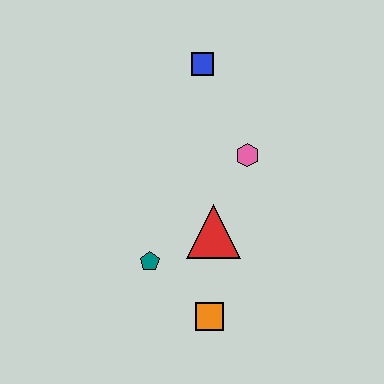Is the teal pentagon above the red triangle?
No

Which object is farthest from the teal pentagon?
The blue square is farthest from the teal pentagon.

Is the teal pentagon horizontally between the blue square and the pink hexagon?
No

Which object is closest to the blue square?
The pink hexagon is closest to the blue square.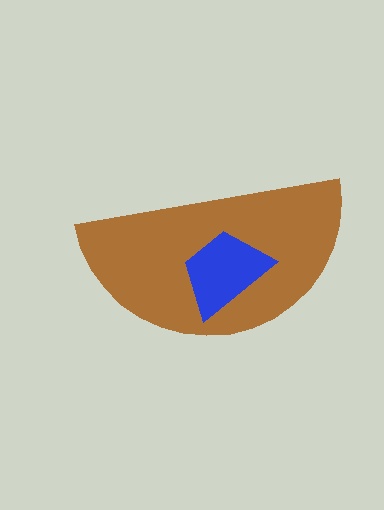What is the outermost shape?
The brown semicircle.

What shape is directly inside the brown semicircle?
The blue trapezoid.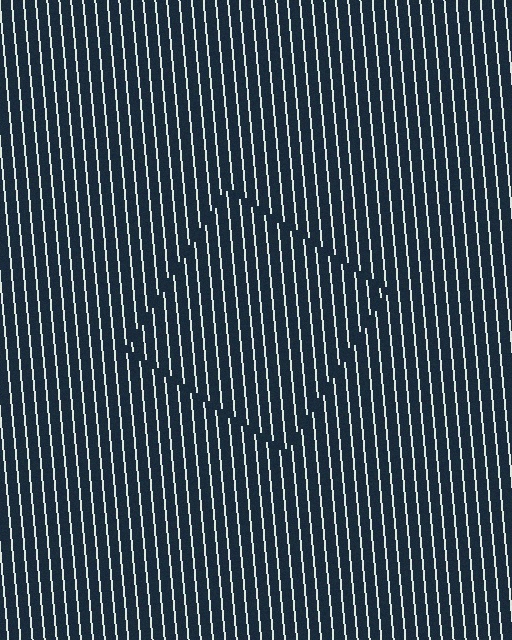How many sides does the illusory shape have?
4 sides — the line-ends trace a square.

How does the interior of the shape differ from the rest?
The interior of the shape contains the same grating, shifted by half a period — the contour is defined by the phase discontinuity where line-ends from the inner and outer gratings abut.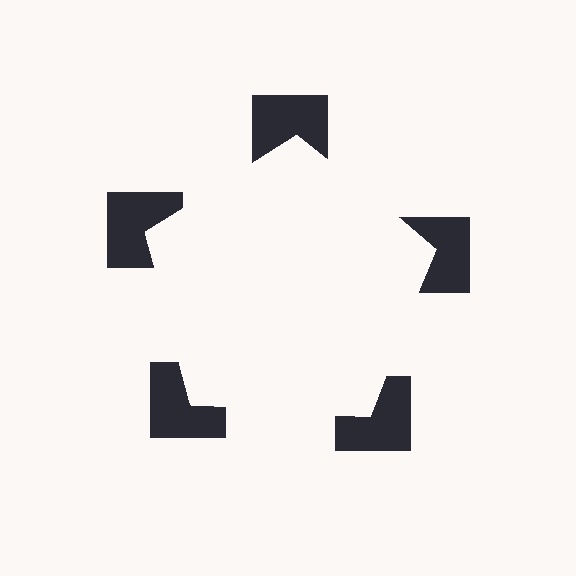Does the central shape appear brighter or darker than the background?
It typically appears slightly brighter than the background, even though no actual brightness change is drawn.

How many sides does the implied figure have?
5 sides.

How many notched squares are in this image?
There are 5 — one at each vertex of the illusory pentagon.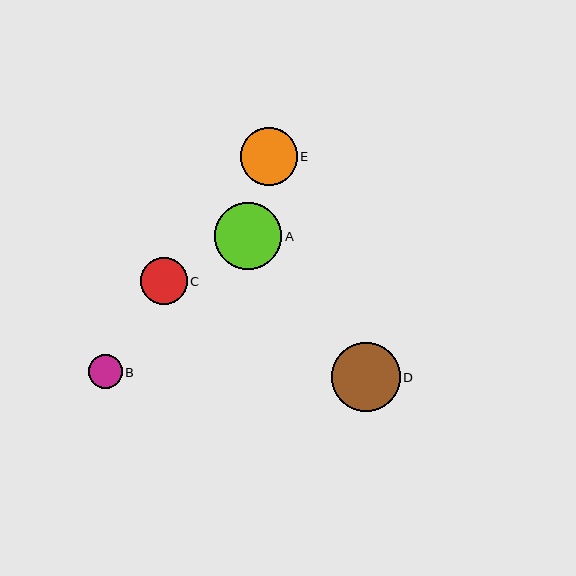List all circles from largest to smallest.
From largest to smallest: D, A, E, C, B.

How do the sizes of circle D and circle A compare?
Circle D and circle A are approximately the same size.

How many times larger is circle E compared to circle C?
Circle E is approximately 1.2 times the size of circle C.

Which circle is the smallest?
Circle B is the smallest with a size of approximately 34 pixels.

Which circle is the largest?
Circle D is the largest with a size of approximately 69 pixels.